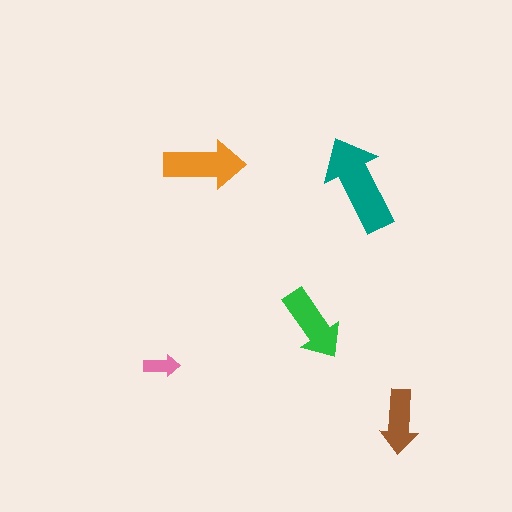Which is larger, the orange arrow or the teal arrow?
The teal one.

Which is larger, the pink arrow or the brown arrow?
The brown one.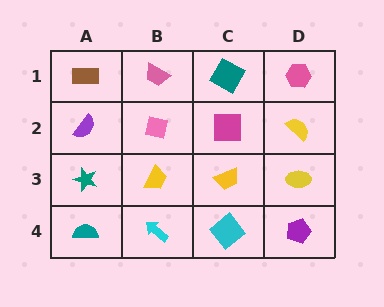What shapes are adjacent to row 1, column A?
A purple semicircle (row 2, column A), a pink trapezoid (row 1, column B).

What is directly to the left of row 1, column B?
A brown rectangle.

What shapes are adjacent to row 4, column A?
A teal star (row 3, column A), a cyan arrow (row 4, column B).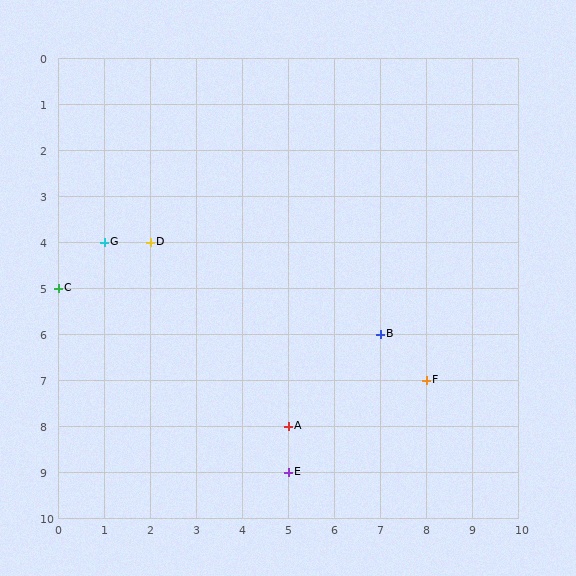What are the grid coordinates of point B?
Point B is at grid coordinates (7, 6).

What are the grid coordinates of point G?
Point G is at grid coordinates (1, 4).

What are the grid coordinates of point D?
Point D is at grid coordinates (2, 4).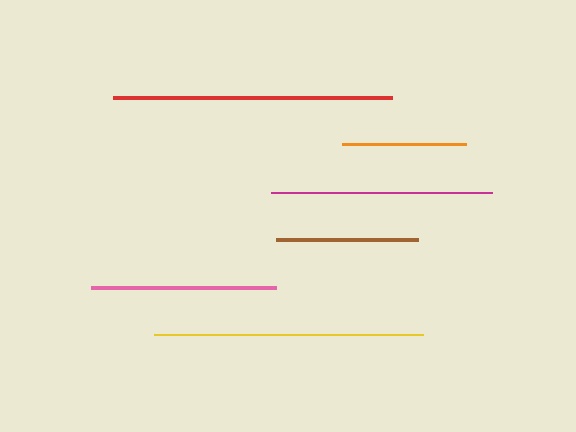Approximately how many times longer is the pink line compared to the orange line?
The pink line is approximately 1.5 times the length of the orange line.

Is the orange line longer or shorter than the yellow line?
The yellow line is longer than the orange line.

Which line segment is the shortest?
The orange line is the shortest at approximately 124 pixels.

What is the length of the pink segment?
The pink segment is approximately 184 pixels long.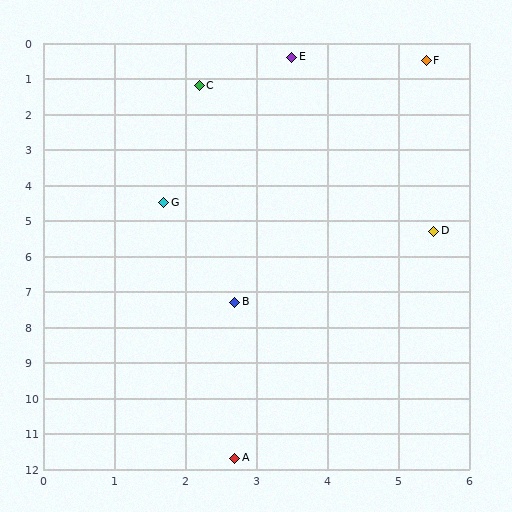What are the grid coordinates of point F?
Point F is at approximately (5.4, 0.5).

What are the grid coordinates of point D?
Point D is at approximately (5.5, 5.3).